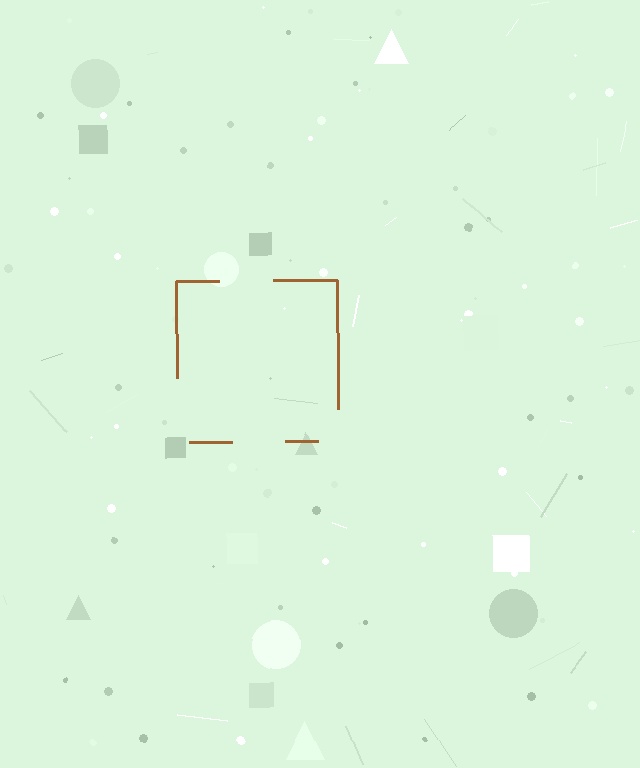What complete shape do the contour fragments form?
The contour fragments form a square.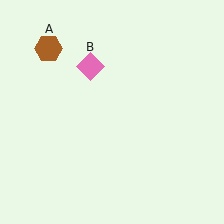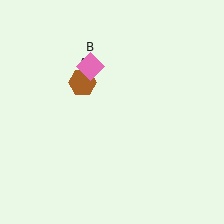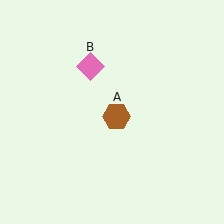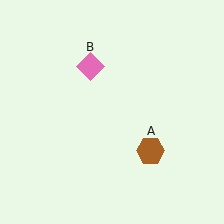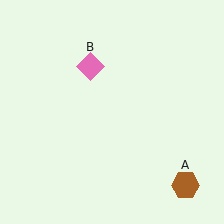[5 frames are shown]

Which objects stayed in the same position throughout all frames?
Pink diamond (object B) remained stationary.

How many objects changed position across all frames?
1 object changed position: brown hexagon (object A).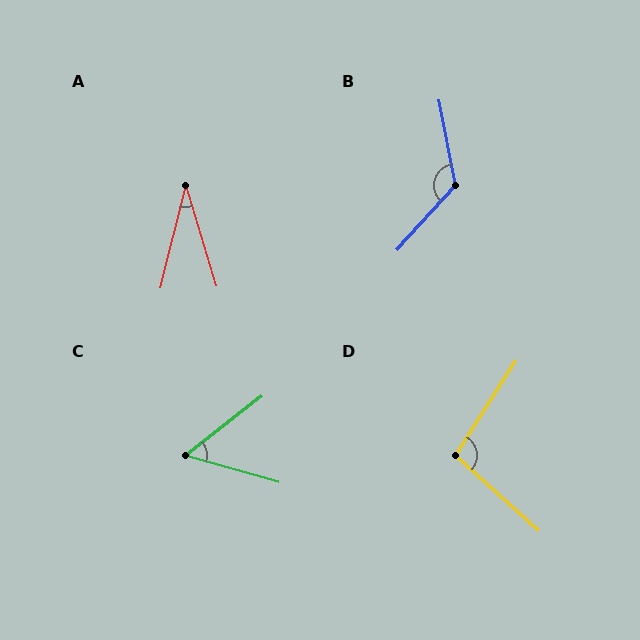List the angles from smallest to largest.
A (31°), C (54°), D (100°), B (127°).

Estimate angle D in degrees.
Approximately 100 degrees.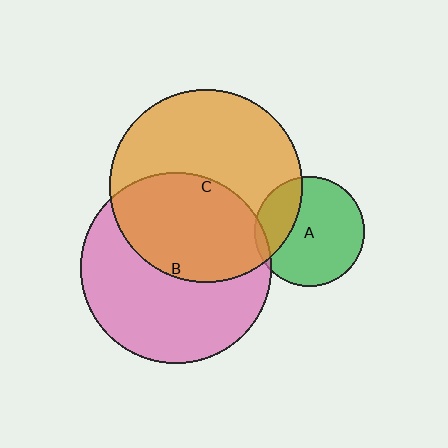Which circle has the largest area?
Circle C (orange).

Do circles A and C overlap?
Yes.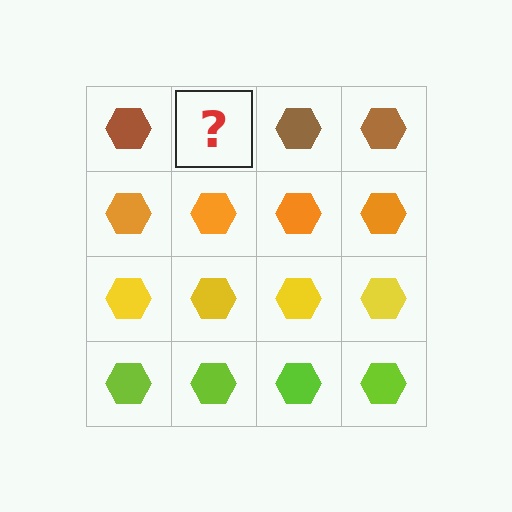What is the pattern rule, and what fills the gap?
The rule is that each row has a consistent color. The gap should be filled with a brown hexagon.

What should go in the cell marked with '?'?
The missing cell should contain a brown hexagon.